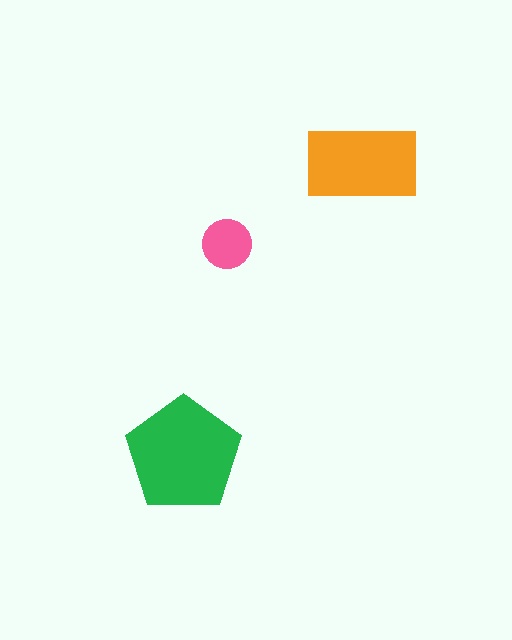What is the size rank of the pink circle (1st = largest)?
3rd.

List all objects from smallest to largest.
The pink circle, the orange rectangle, the green pentagon.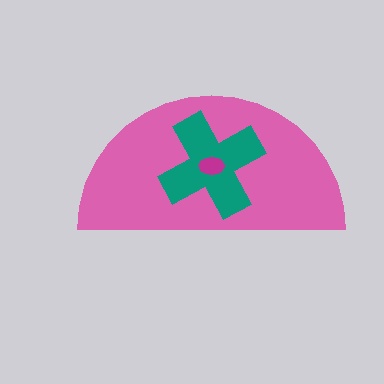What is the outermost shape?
The pink semicircle.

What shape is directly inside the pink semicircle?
The teal cross.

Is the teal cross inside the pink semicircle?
Yes.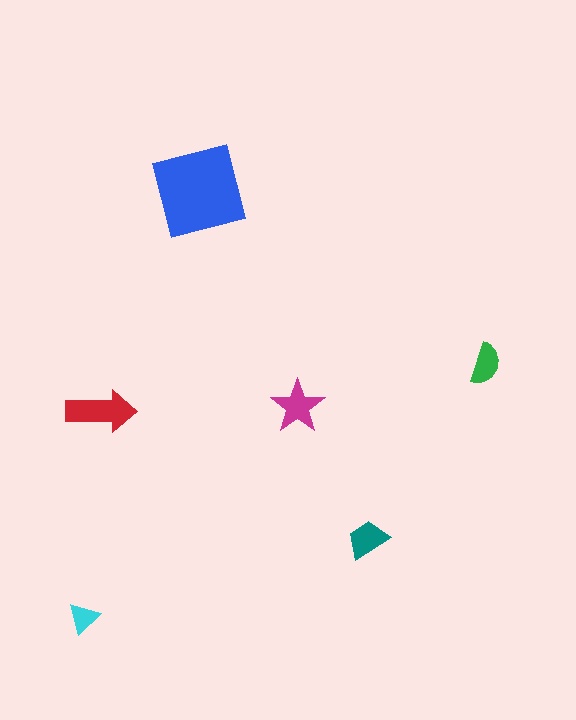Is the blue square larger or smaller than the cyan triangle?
Larger.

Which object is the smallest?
The cyan triangle.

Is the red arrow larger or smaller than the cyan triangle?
Larger.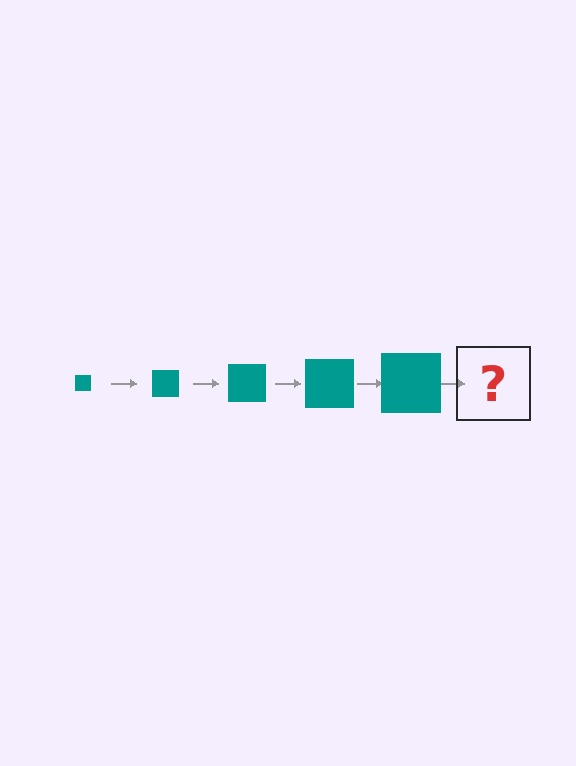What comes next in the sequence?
The next element should be a teal square, larger than the previous one.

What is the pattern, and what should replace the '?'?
The pattern is that the square gets progressively larger each step. The '?' should be a teal square, larger than the previous one.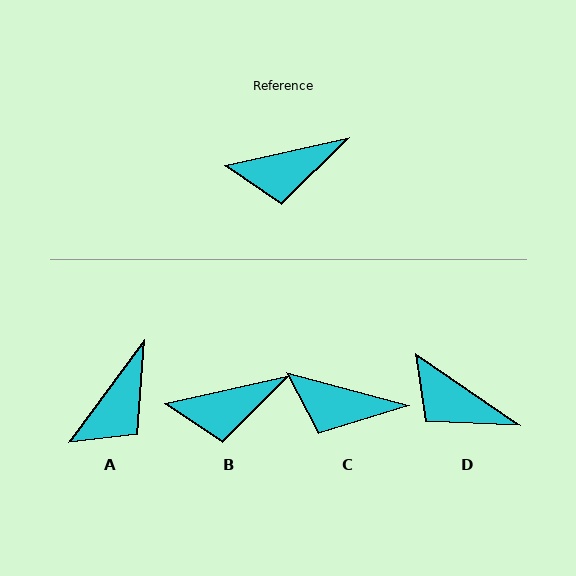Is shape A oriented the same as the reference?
No, it is off by about 41 degrees.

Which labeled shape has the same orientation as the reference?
B.